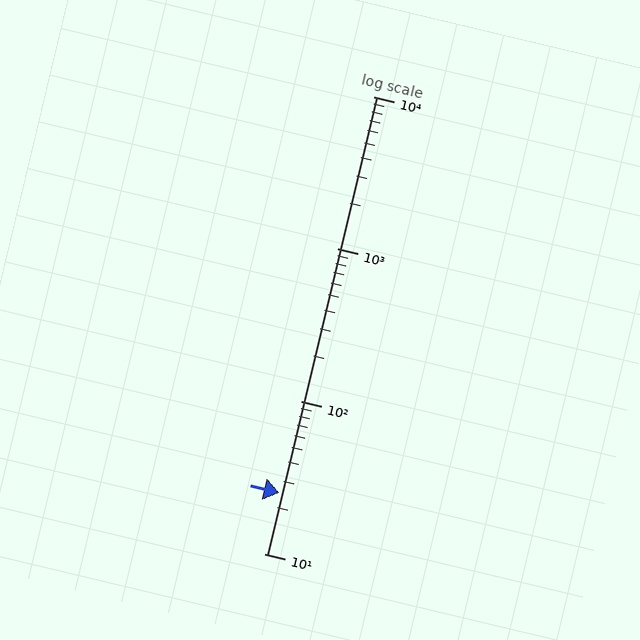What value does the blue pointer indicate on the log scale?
The pointer indicates approximately 25.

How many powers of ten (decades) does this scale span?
The scale spans 3 decades, from 10 to 10000.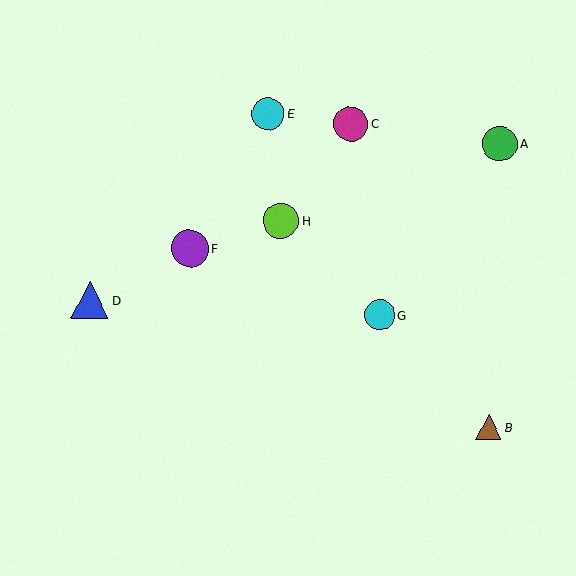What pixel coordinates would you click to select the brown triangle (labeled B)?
Click at (489, 427) to select the brown triangle B.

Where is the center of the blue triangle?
The center of the blue triangle is at (90, 300).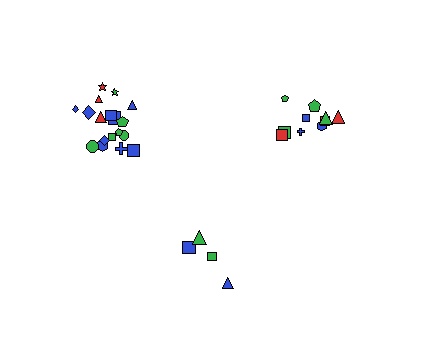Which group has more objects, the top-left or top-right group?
The top-left group.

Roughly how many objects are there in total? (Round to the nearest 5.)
Roughly 30 objects in total.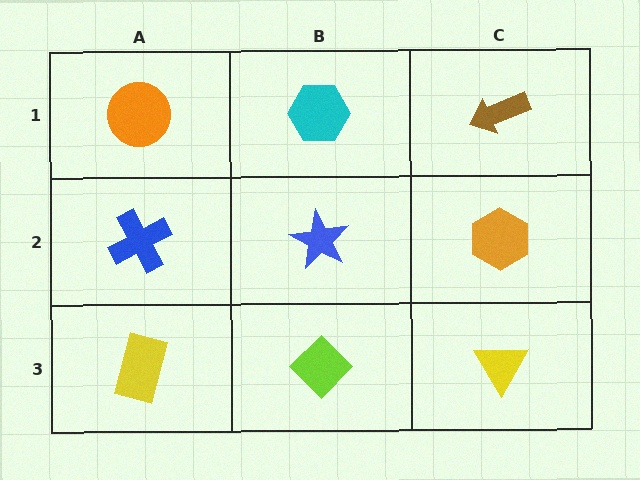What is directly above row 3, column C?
An orange hexagon.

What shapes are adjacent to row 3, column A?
A blue cross (row 2, column A), a lime diamond (row 3, column B).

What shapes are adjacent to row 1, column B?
A blue star (row 2, column B), an orange circle (row 1, column A), a brown arrow (row 1, column C).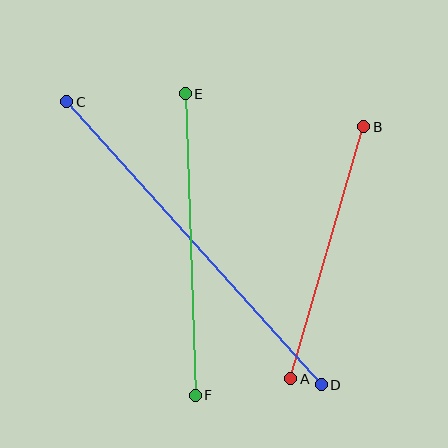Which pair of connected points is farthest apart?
Points C and D are farthest apart.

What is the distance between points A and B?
The distance is approximately 263 pixels.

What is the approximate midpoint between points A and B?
The midpoint is at approximately (327, 253) pixels.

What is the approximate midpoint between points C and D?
The midpoint is at approximately (194, 243) pixels.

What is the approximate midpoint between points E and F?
The midpoint is at approximately (190, 245) pixels.